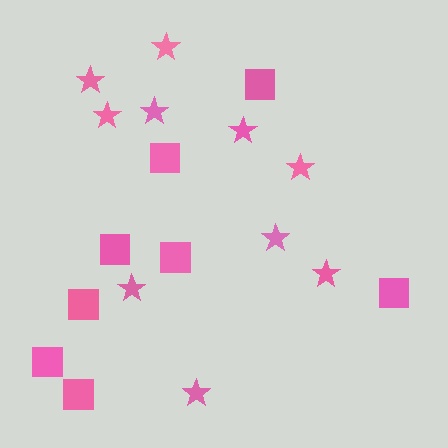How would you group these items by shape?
There are 2 groups: one group of squares (8) and one group of stars (10).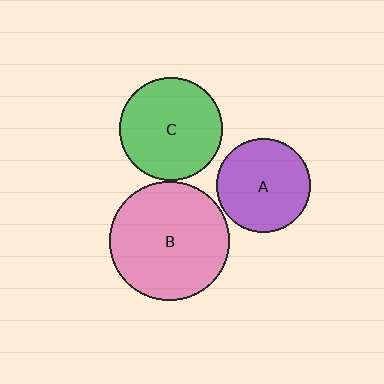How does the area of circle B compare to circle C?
Approximately 1.3 times.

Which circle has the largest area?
Circle B (pink).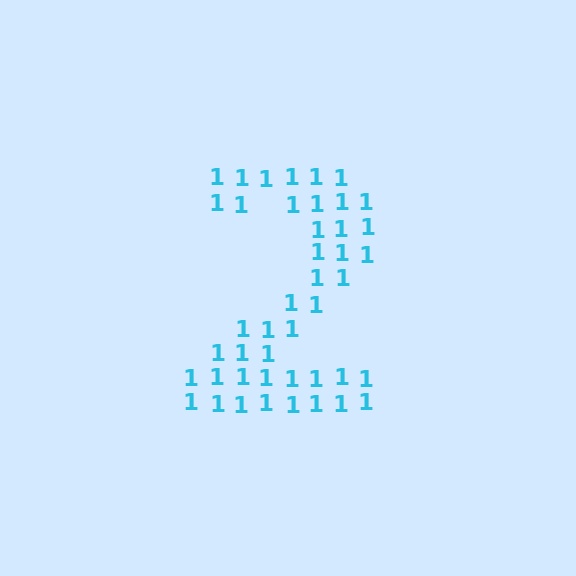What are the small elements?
The small elements are digit 1's.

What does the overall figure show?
The overall figure shows the digit 2.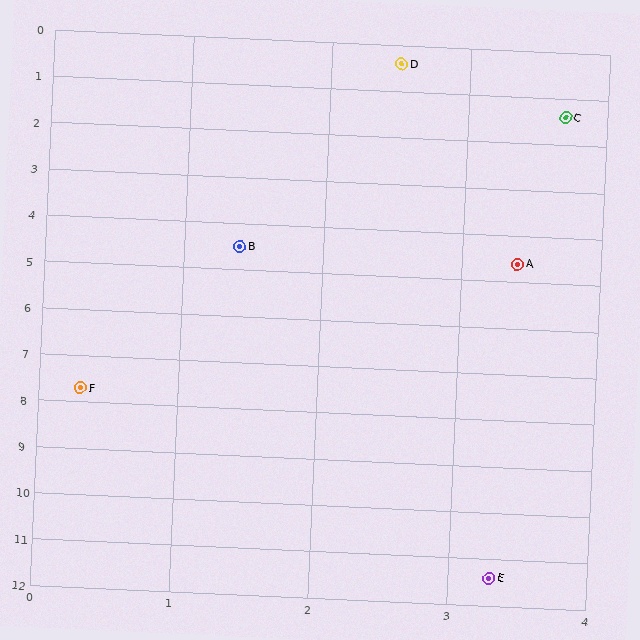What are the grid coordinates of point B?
Point B is at approximately (1.4, 4.5).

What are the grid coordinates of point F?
Point F is at approximately (0.3, 7.7).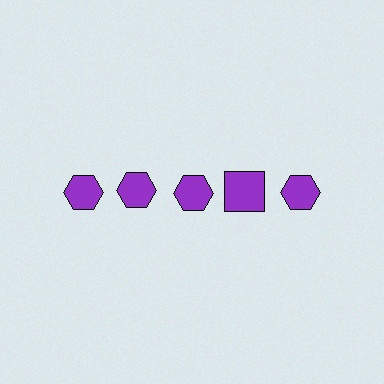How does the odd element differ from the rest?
It has a different shape: square instead of hexagon.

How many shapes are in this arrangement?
There are 5 shapes arranged in a grid pattern.